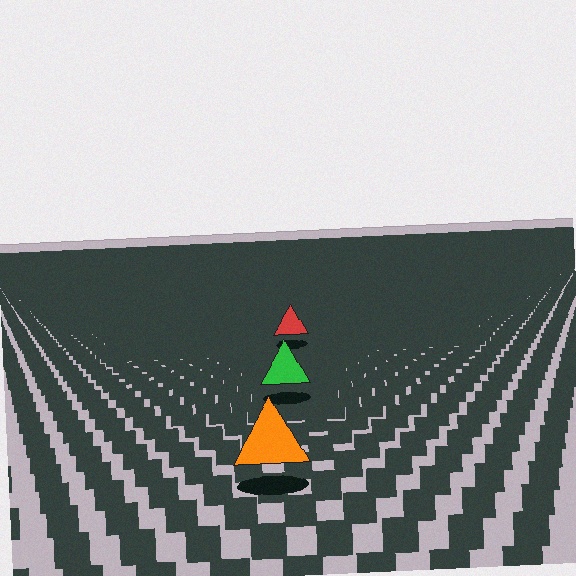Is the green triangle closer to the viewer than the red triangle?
Yes. The green triangle is closer — you can tell from the texture gradient: the ground texture is coarser near it.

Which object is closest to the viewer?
The orange triangle is closest. The texture marks near it are larger and more spread out.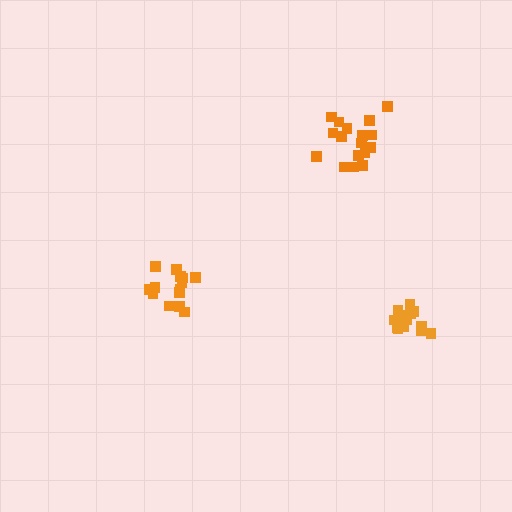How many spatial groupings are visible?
There are 3 spatial groupings.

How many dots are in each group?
Group 1: 14 dots, Group 2: 17 dots, Group 3: 14 dots (45 total).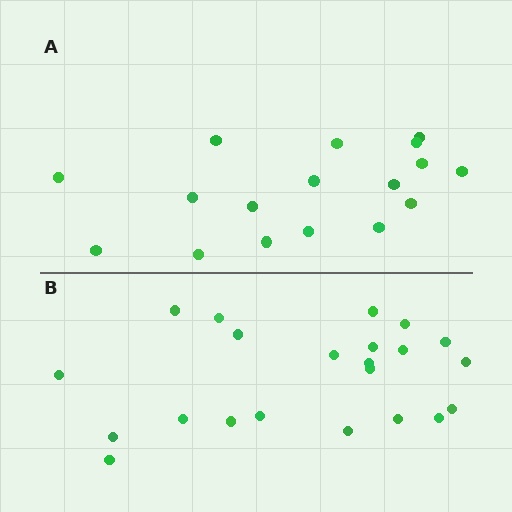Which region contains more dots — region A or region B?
Region B (the bottom region) has more dots.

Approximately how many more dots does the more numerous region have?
Region B has about 5 more dots than region A.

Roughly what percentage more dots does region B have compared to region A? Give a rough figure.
About 30% more.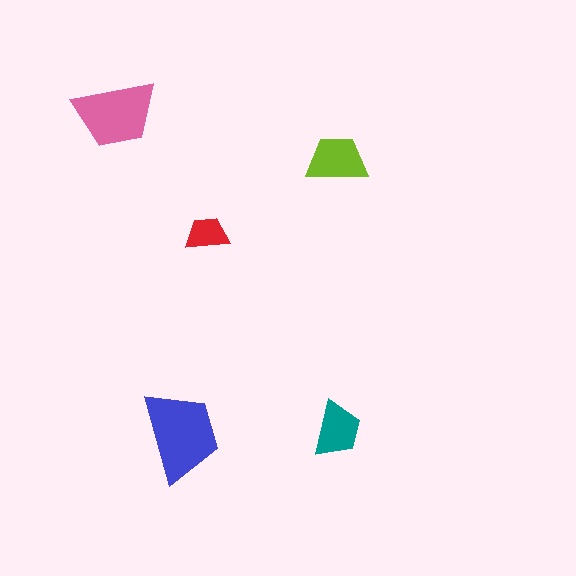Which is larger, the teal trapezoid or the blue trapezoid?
The blue one.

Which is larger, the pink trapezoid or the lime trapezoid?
The pink one.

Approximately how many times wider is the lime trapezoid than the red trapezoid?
About 1.5 times wider.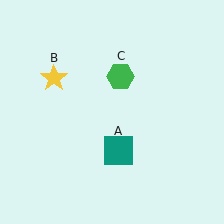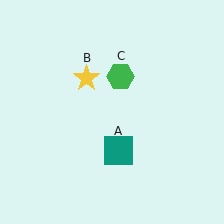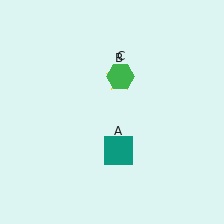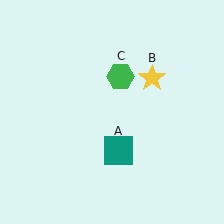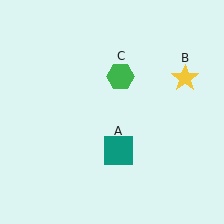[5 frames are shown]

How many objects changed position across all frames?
1 object changed position: yellow star (object B).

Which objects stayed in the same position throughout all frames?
Teal square (object A) and green hexagon (object C) remained stationary.